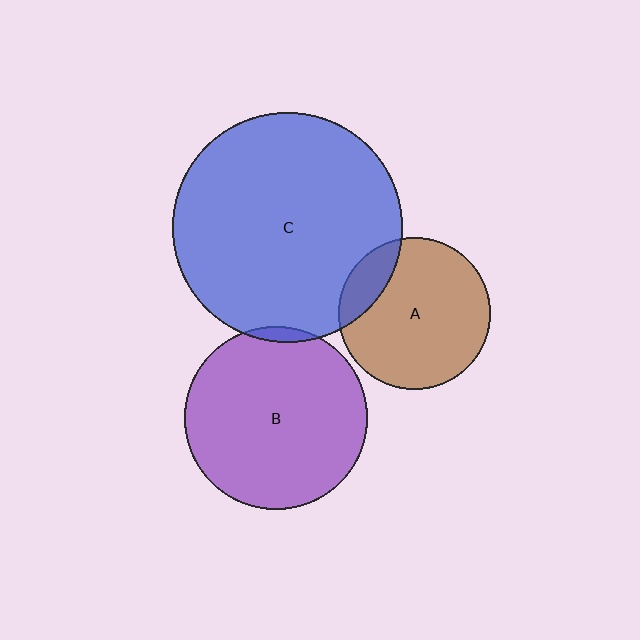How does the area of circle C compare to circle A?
Approximately 2.3 times.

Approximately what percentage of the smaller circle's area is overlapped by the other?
Approximately 5%.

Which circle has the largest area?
Circle C (blue).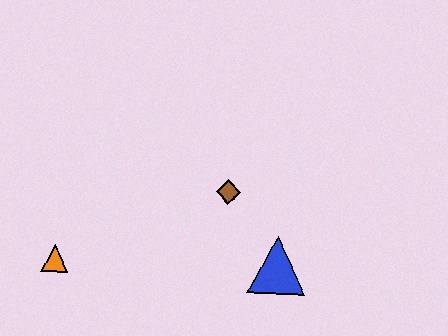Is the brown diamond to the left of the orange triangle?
No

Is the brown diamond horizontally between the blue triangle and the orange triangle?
Yes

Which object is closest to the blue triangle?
The brown diamond is closest to the blue triangle.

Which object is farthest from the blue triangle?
The orange triangle is farthest from the blue triangle.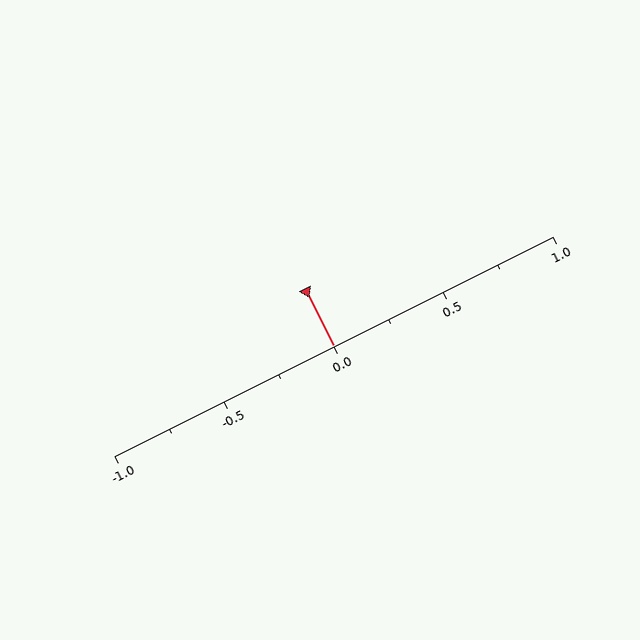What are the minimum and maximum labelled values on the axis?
The axis runs from -1.0 to 1.0.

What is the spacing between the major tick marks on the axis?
The major ticks are spaced 0.5 apart.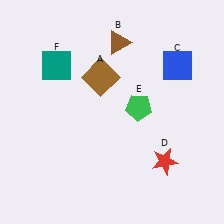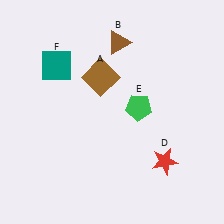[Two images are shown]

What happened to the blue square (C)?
The blue square (C) was removed in Image 2. It was in the top-right area of Image 1.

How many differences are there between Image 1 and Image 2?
There is 1 difference between the two images.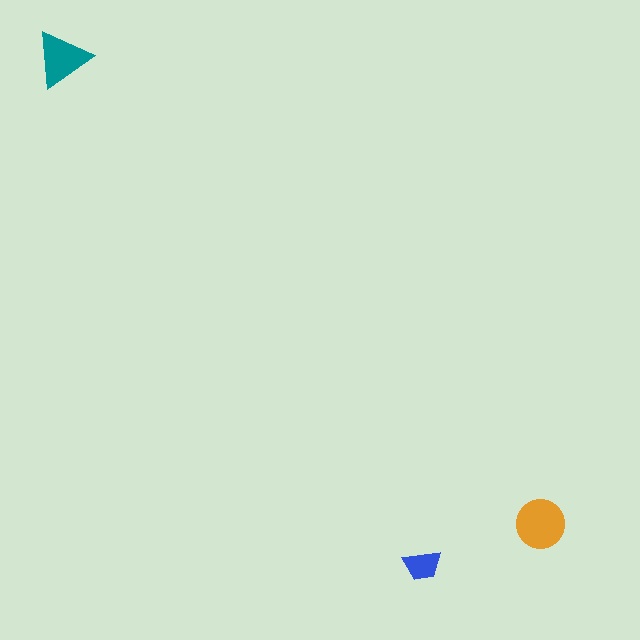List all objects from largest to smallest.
The orange circle, the teal triangle, the blue trapezoid.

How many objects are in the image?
There are 3 objects in the image.